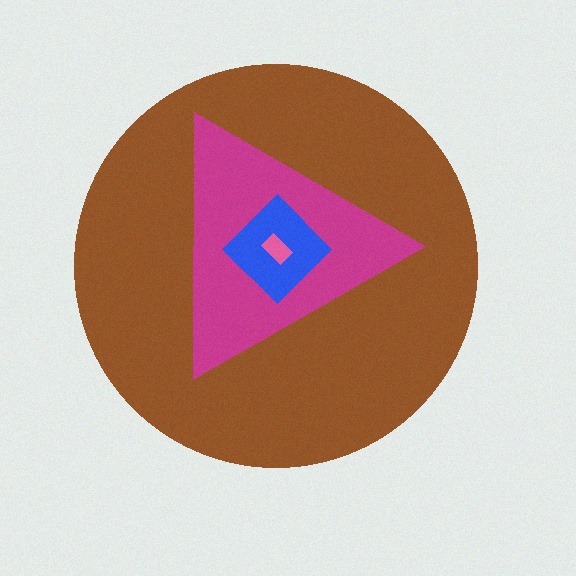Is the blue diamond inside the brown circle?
Yes.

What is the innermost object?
The pink rectangle.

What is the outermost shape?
The brown circle.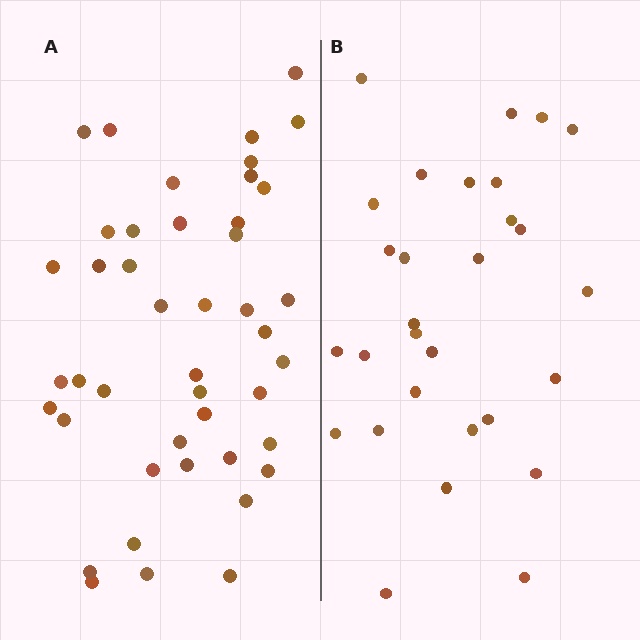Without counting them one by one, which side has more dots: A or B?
Region A (the left region) has more dots.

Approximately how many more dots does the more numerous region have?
Region A has approximately 15 more dots than region B.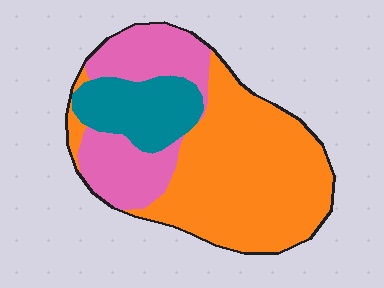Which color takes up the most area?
Orange, at roughly 55%.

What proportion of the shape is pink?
Pink covers roughly 30% of the shape.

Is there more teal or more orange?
Orange.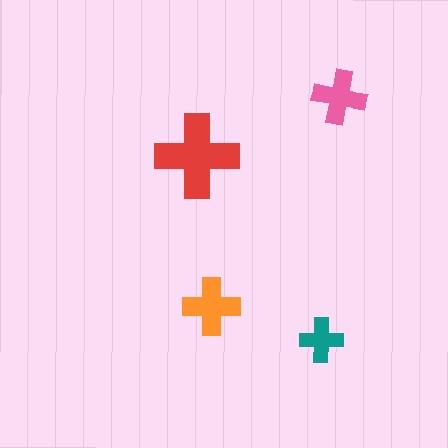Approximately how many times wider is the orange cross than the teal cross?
About 1.5 times wider.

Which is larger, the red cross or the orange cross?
The red one.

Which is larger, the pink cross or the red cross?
The red one.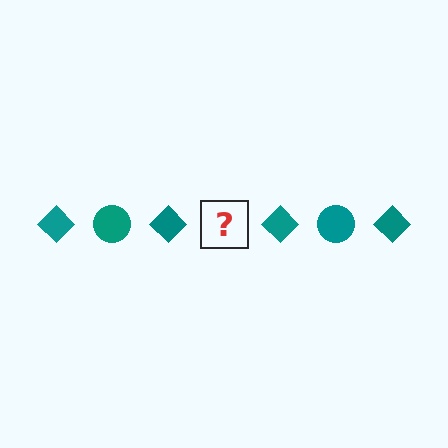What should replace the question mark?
The question mark should be replaced with a teal circle.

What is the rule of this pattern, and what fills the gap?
The rule is that the pattern cycles through diamond, circle shapes in teal. The gap should be filled with a teal circle.